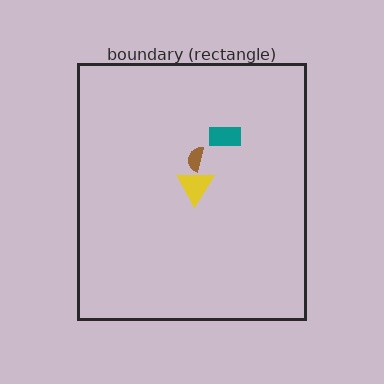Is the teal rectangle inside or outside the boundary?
Inside.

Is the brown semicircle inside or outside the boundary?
Inside.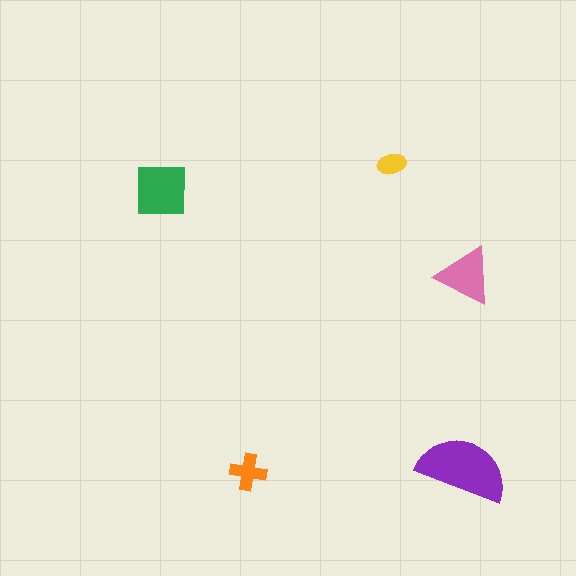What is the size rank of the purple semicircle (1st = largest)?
1st.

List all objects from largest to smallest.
The purple semicircle, the green square, the pink triangle, the orange cross, the yellow ellipse.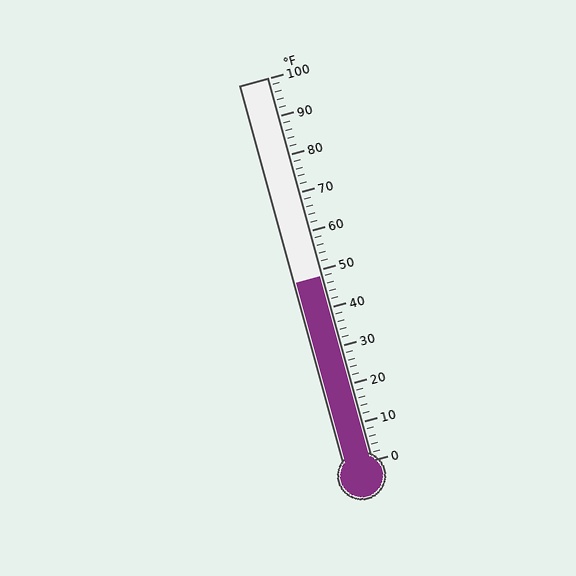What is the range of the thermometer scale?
The thermometer scale ranges from 0°F to 100°F.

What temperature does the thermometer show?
The thermometer shows approximately 48°F.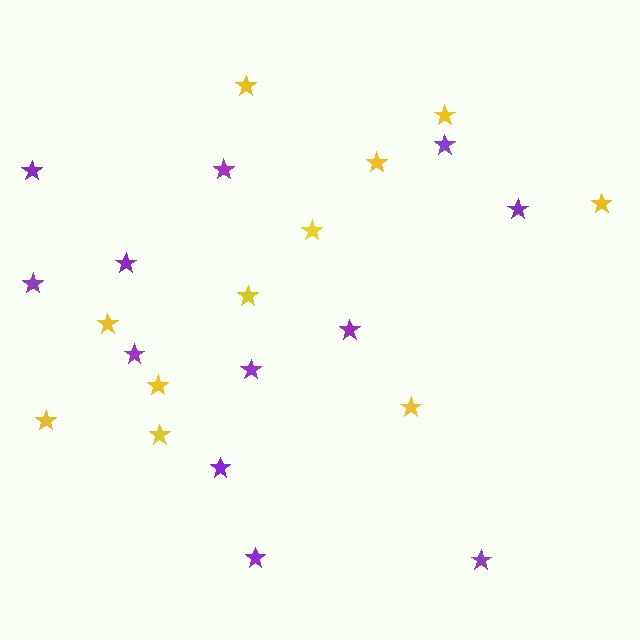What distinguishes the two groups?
There are 2 groups: one group of yellow stars (11) and one group of purple stars (12).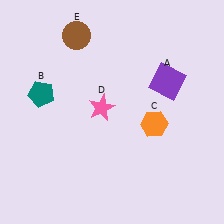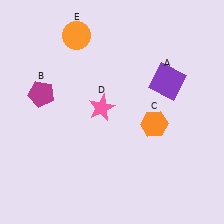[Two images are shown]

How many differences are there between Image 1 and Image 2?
There are 2 differences between the two images.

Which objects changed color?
B changed from teal to magenta. E changed from brown to orange.